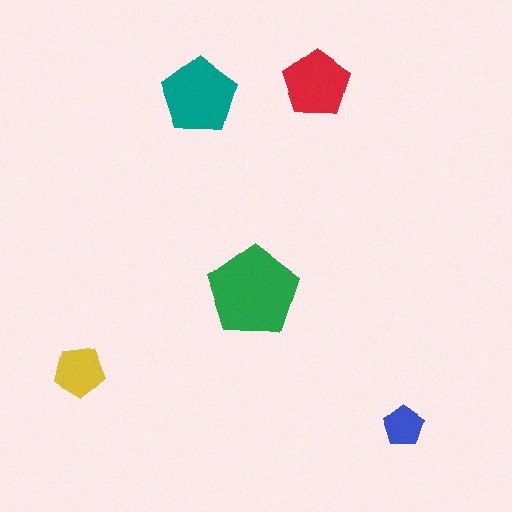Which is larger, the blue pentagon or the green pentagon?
The green one.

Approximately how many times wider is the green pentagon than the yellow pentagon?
About 2 times wider.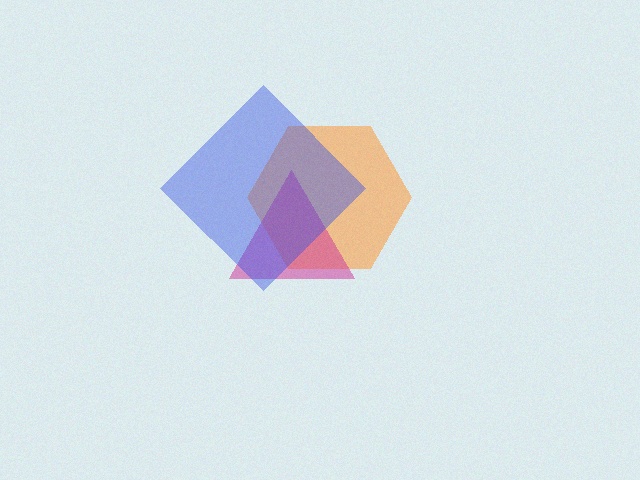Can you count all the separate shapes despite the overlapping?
Yes, there are 3 separate shapes.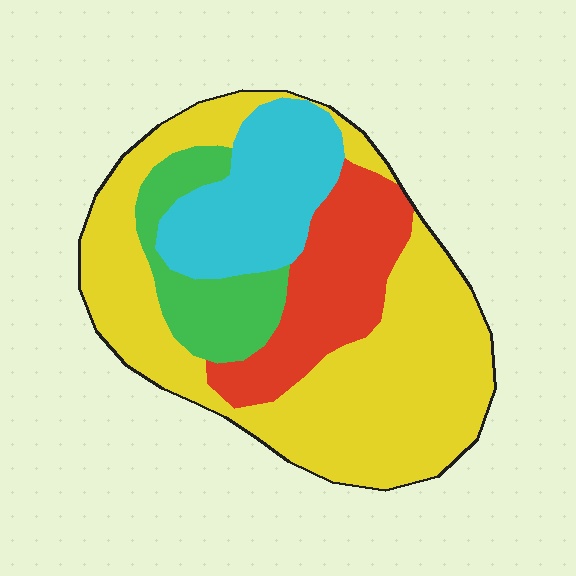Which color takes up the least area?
Green, at roughly 15%.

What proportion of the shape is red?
Red covers about 20% of the shape.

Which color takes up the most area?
Yellow, at roughly 50%.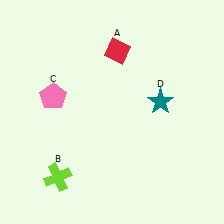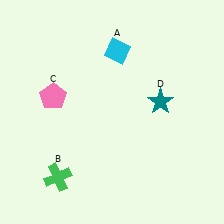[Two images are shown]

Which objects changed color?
A changed from red to cyan. B changed from lime to green.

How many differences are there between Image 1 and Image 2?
There are 2 differences between the two images.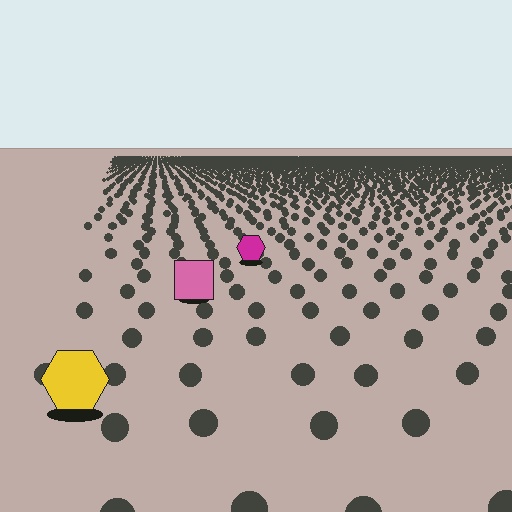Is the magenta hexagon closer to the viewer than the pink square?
No. The pink square is closer — you can tell from the texture gradient: the ground texture is coarser near it.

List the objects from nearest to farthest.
From nearest to farthest: the yellow hexagon, the pink square, the magenta hexagon.